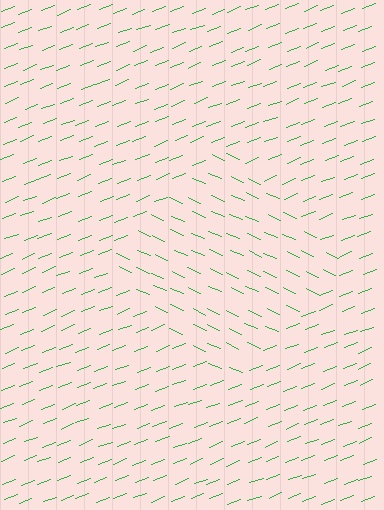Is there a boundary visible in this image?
Yes, there is a texture boundary formed by a change in line orientation.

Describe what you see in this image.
The image is filled with small green line segments. A diamond region in the image has lines oriented differently from the surrounding lines, creating a visible texture boundary.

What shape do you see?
I see a diamond.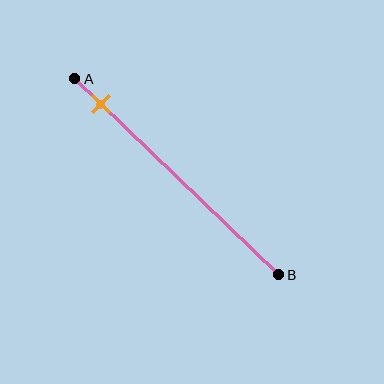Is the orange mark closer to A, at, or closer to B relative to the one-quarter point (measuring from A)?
The orange mark is closer to point A than the one-quarter point of segment AB.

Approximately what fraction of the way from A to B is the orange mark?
The orange mark is approximately 15% of the way from A to B.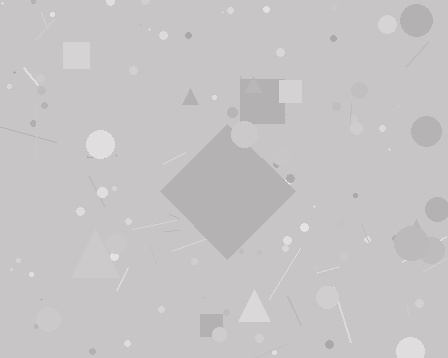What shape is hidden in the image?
A diamond is hidden in the image.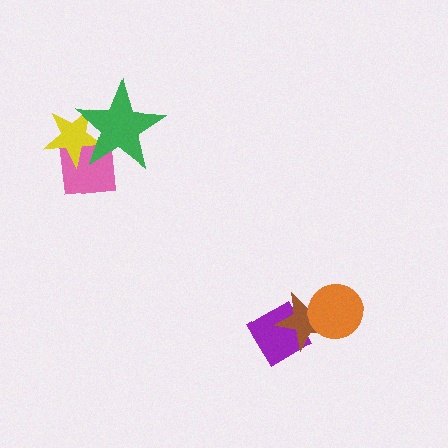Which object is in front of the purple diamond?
The brown star is in front of the purple diamond.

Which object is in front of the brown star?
The orange circle is in front of the brown star.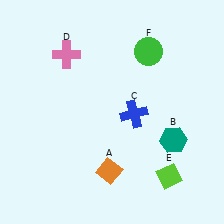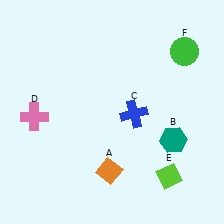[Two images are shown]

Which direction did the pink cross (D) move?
The pink cross (D) moved down.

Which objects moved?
The objects that moved are: the pink cross (D), the green circle (F).